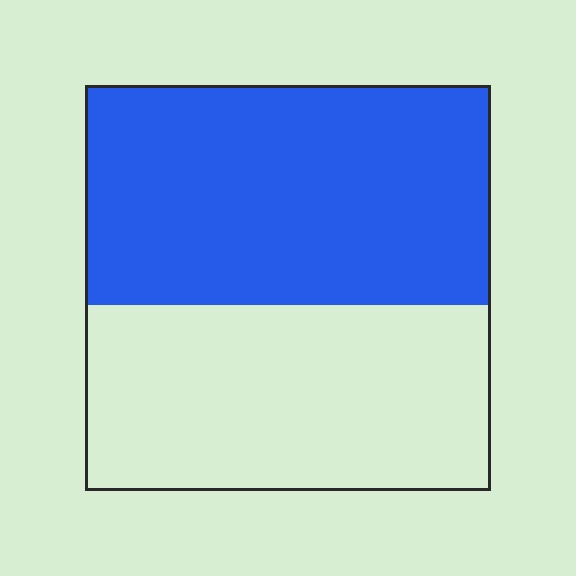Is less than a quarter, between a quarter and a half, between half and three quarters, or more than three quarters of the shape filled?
Between half and three quarters.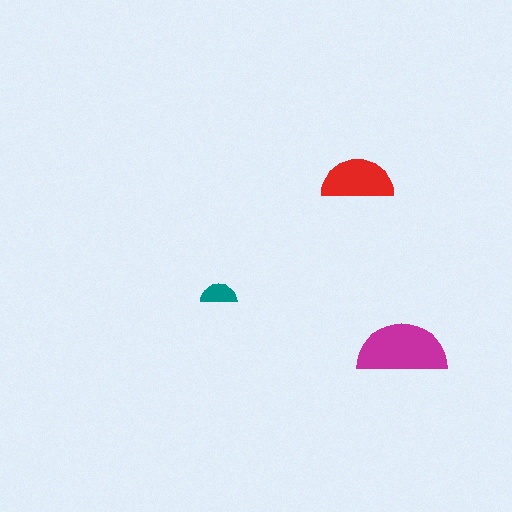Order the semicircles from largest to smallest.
the magenta one, the red one, the teal one.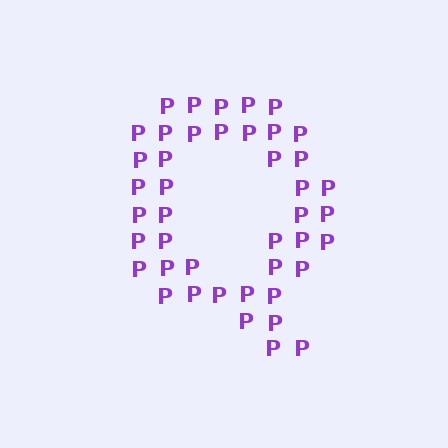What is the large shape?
The large shape is the letter Q.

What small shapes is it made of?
It is made of small letter P's.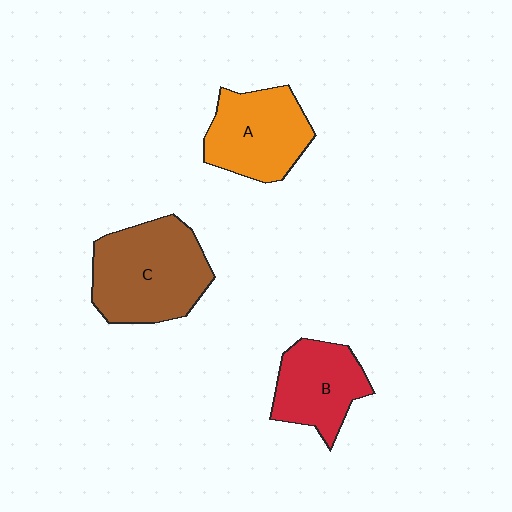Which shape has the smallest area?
Shape B (red).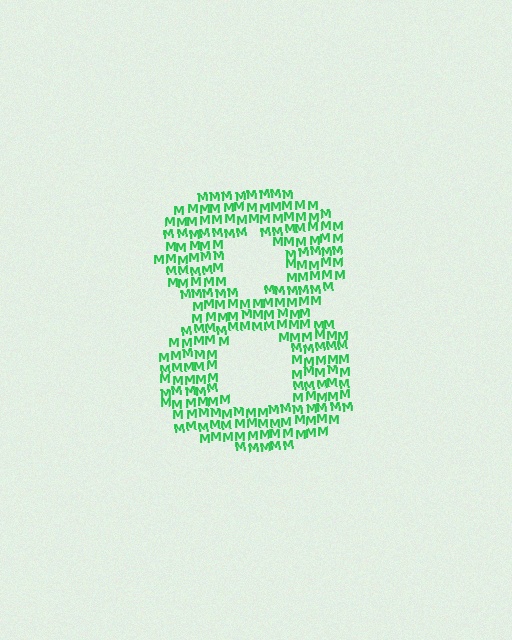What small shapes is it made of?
It is made of small letter M's.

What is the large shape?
The large shape is the digit 8.